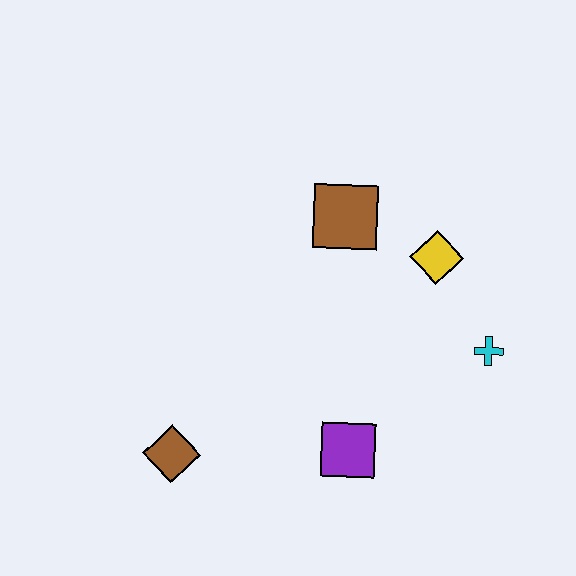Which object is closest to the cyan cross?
The yellow diamond is closest to the cyan cross.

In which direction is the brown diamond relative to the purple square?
The brown diamond is to the left of the purple square.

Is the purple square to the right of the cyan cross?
No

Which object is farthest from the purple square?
The brown square is farthest from the purple square.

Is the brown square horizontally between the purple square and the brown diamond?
Yes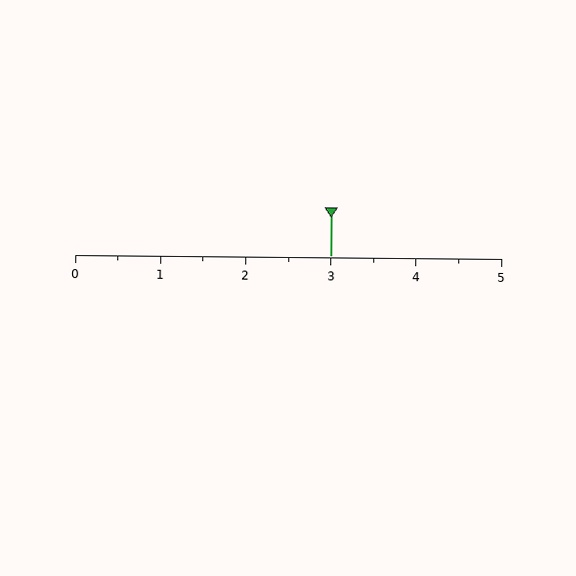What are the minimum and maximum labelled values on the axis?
The axis runs from 0 to 5.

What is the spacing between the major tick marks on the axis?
The major ticks are spaced 1 apart.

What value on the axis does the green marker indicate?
The marker indicates approximately 3.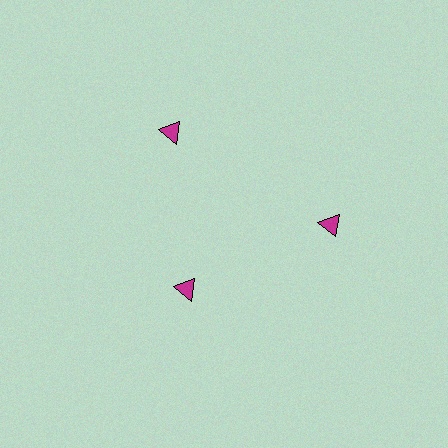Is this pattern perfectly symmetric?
No. The 3 magenta triangles are arranged in a ring, but one element near the 7 o'clock position is pulled inward toward the center, breaking the 3-fold rotational symmetry.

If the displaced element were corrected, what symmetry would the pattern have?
It would have 3-fold rotational symmetry — the pattern would map onto itself every 120 degrees.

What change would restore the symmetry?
The symmetry would be restored by moving it outward, back onto the ring so that all 3 triangles sit at equal angles and equal distance from the center.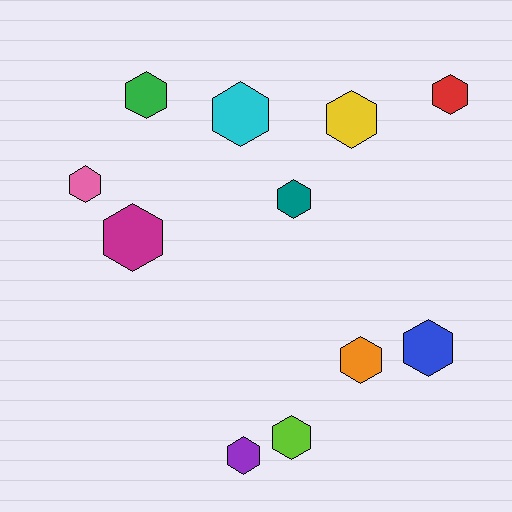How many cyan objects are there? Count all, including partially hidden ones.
There is 1 cyan object.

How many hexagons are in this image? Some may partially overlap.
There are 11 hexagons.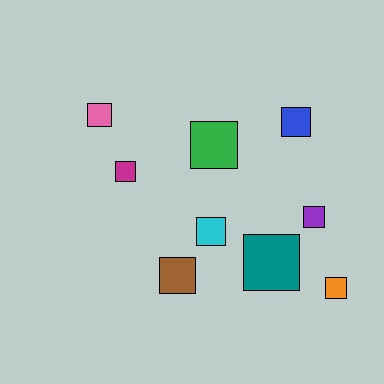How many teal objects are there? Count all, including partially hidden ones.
There is 1 teal object.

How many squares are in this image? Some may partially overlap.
There are 9 squares.